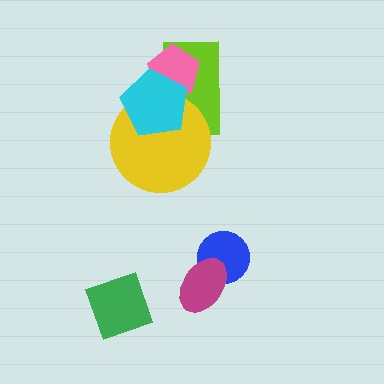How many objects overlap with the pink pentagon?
2 objects overlap with the pink pentagon.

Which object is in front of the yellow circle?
The cyan pentagon is in front of the yellow circle.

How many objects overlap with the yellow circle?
2 objects overlap with the yellow circle.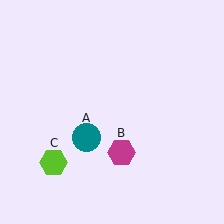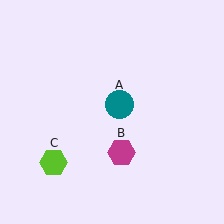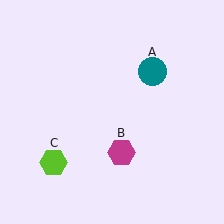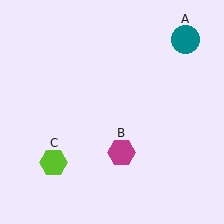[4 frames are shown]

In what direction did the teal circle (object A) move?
The teal circle (object A) moved up and to the right.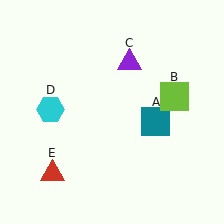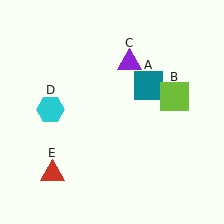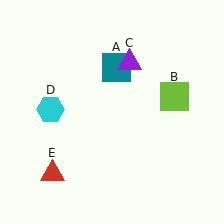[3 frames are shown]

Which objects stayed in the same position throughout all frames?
Lime square (object B) and purple triangle (object C) and cyan hexagon (object D) and red triangle (object E) remained stationary.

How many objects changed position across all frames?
1 object changed position: teal square (object A).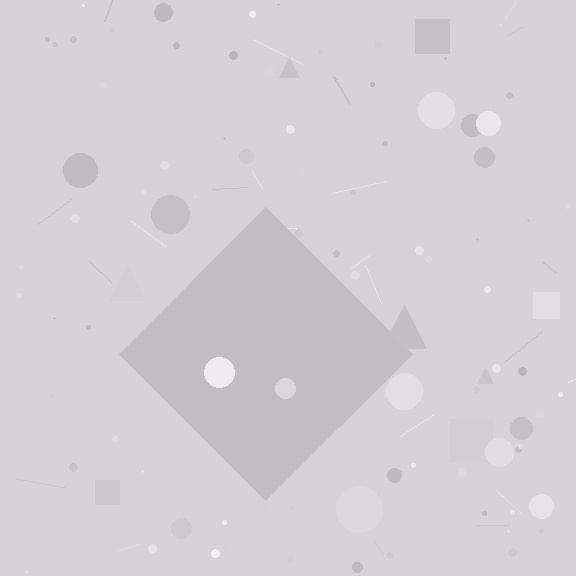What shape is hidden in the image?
A diamond is hidden in the image.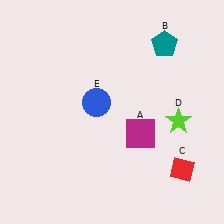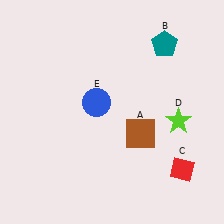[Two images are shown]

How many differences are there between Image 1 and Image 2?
There is 1 difference between the two images.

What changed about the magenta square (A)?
In Image 1, A is magenta. In Image 2, it changed to brown.